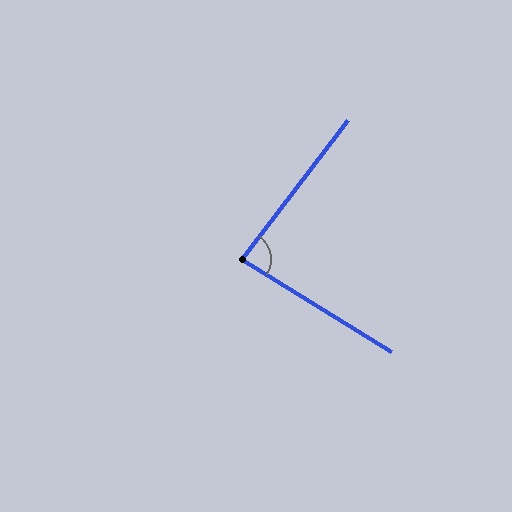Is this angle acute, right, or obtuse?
It is acute.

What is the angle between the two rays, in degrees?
Approximately 84 degrees.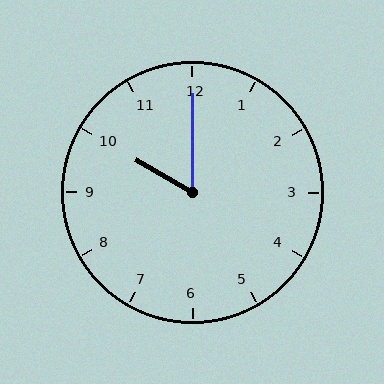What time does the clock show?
10:00.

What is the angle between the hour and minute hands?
Approximately 60 degrees.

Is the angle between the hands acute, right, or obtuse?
It is acute.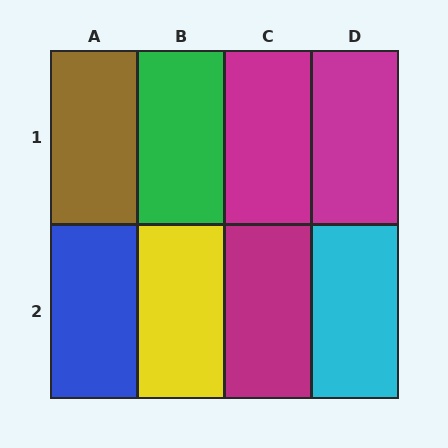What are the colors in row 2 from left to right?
Blue, yellow, magenta, cyan.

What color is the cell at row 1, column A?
Brown.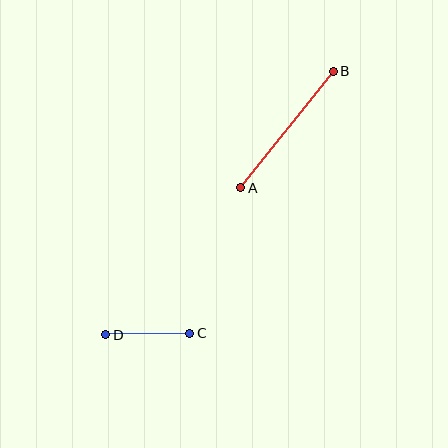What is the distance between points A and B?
The distance is approximately 149 pixels.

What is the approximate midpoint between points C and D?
The midpoint is at approximately (148, 334) pixels.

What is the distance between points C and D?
The distance is approximately 84 pixels.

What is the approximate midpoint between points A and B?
The midpoint is at approximately (287, 129) pixels.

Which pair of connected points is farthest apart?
Points A and B are farthest apart.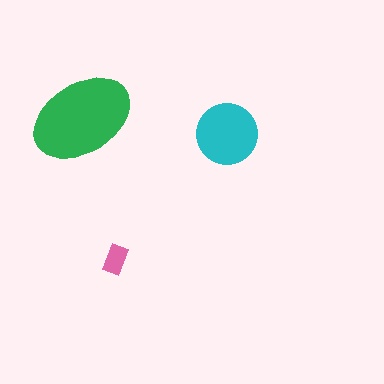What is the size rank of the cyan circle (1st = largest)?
2nd.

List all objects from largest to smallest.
The green ellipse, the cyan circle, the pink rectangle.